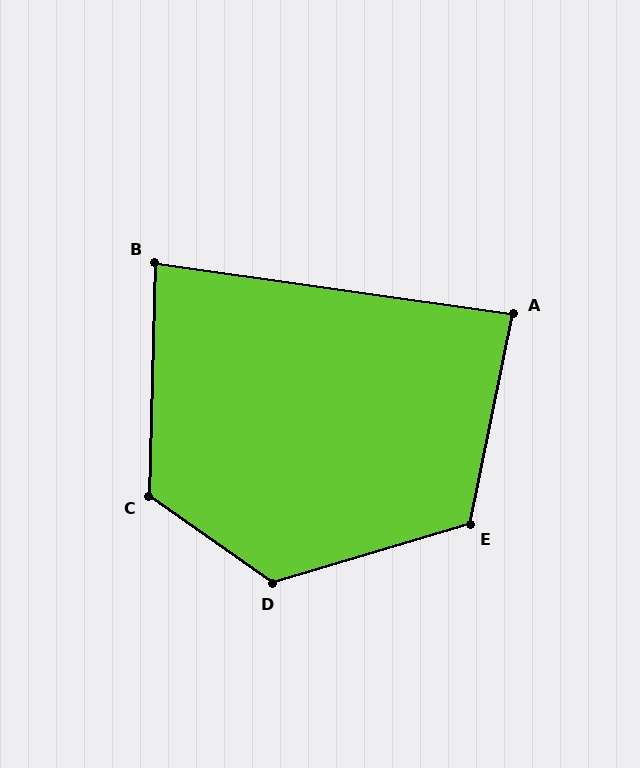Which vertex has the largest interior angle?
D, at approximately 128 degrees.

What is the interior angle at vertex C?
Approximately 124 degrees (obtuse).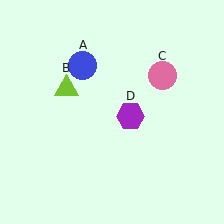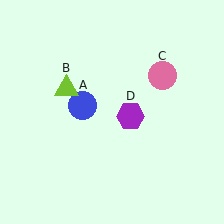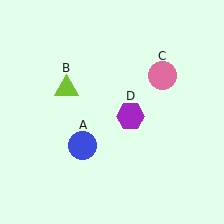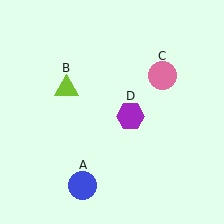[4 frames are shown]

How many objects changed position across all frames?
1 object changed position: blue circle (object A).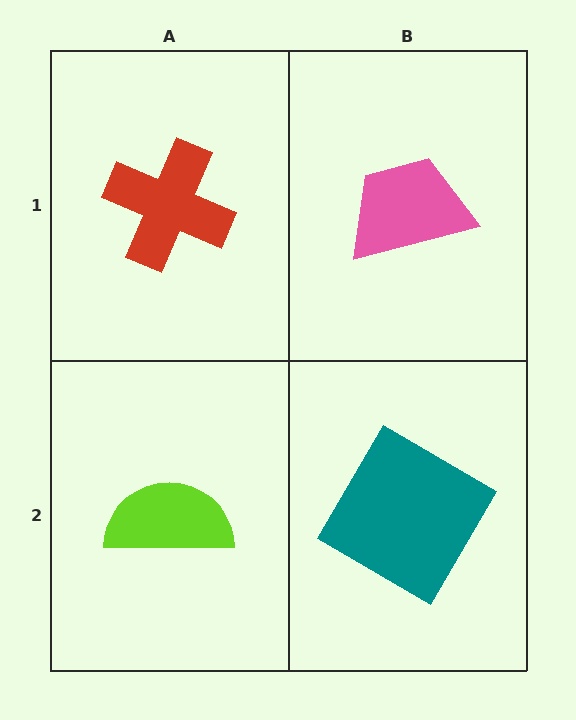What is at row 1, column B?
A pink trapezoid.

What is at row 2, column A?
A lime semicircle.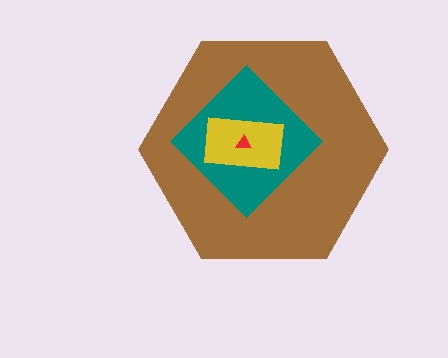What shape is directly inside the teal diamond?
The yellow rectangle.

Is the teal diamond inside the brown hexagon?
Yes.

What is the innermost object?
The red triangle.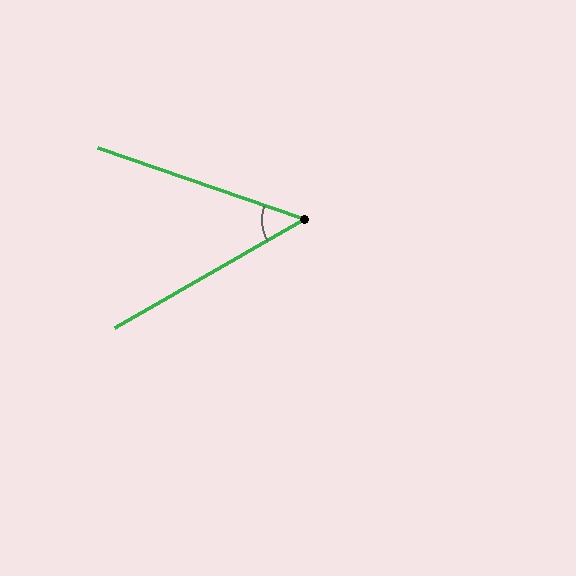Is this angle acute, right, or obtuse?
It is acute.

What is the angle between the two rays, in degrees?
Approximately 49 degrees.